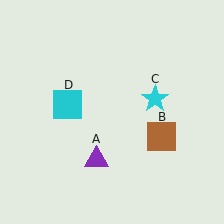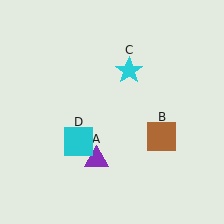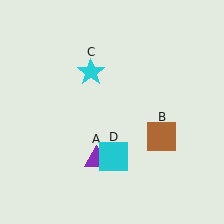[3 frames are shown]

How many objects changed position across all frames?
2 objects changed position: cyan star (object C), cyan square (object D).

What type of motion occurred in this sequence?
The cyan star (object C), cyan square (object D) rotated counterclockwise around the center of the scene.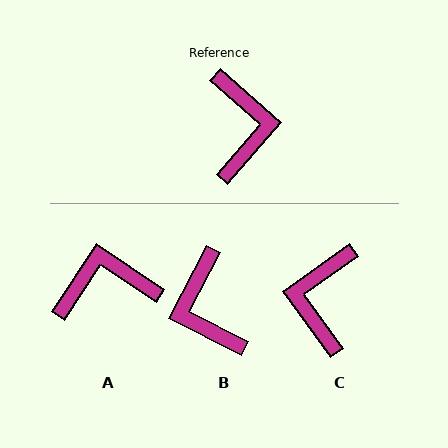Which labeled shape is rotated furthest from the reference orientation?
C, about 167 degrees away.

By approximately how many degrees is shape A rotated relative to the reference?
Approximately 98 degrees counter-clockwise.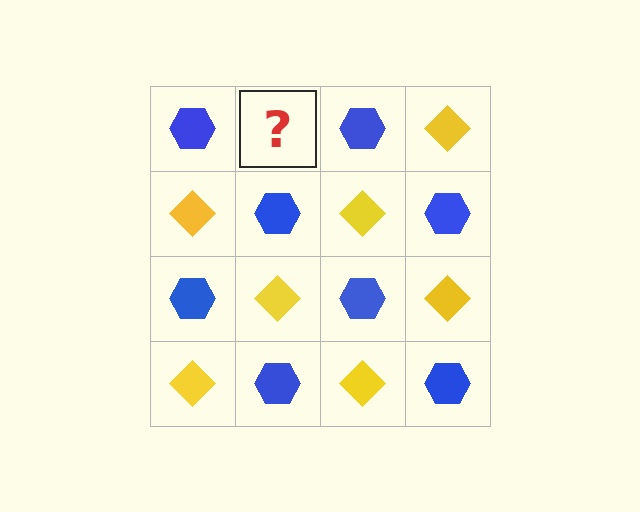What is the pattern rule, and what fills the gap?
The rule is that it alternates blue hexagon and yellow diamond in a checkerboard pattern. The gap should be filled with a yellow diamond.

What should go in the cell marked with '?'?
The missing cell should contain a yellow diamond.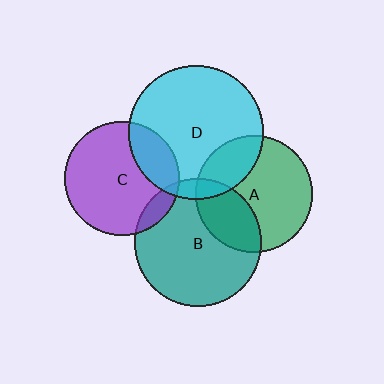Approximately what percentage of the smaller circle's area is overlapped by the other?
Approximately 25%.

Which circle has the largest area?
Circle D (cyan).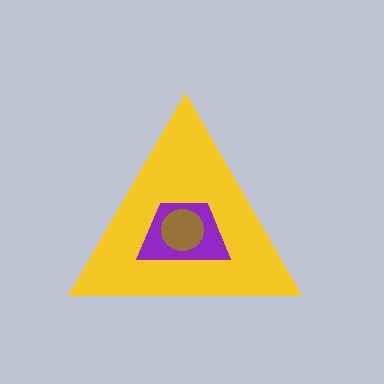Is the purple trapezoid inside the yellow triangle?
Yes.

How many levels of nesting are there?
3.